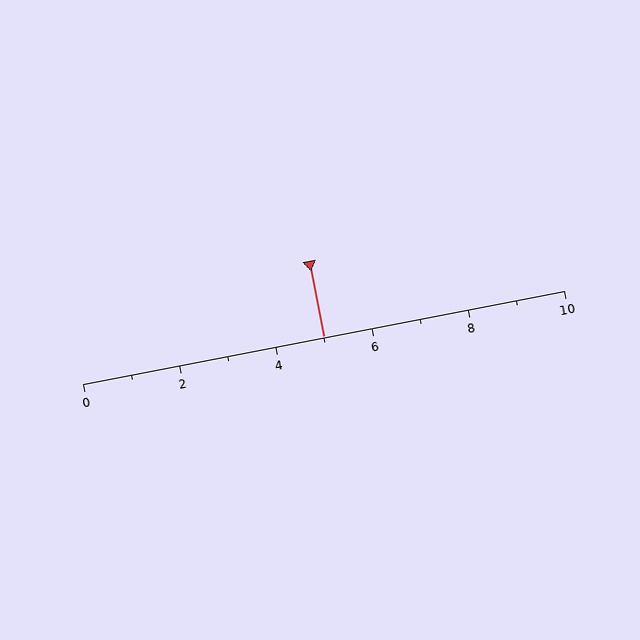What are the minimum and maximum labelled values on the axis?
The axis runs from 0 to 10.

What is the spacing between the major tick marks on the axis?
The major ticks are spaced 2 apart.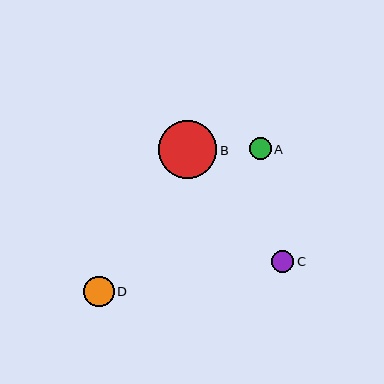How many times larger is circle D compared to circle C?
Circle D is approximately 1.4 times the size of circle C.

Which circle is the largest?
Circle B is the largest with a size of approximately 58 pixels.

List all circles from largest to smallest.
From largest to smallest: B, D, C, A.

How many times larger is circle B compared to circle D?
Circle B is approximately 1.9 times the size of circle D.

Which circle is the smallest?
Circle A is the smallest with a size of approximately 22 pixels.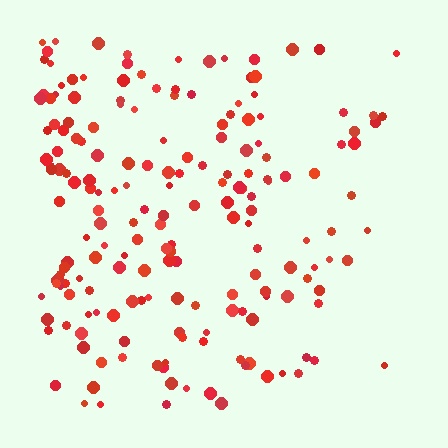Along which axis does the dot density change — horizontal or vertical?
Horizontal.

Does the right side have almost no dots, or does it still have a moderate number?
Still a moderate number, just noticeably fewer than the left.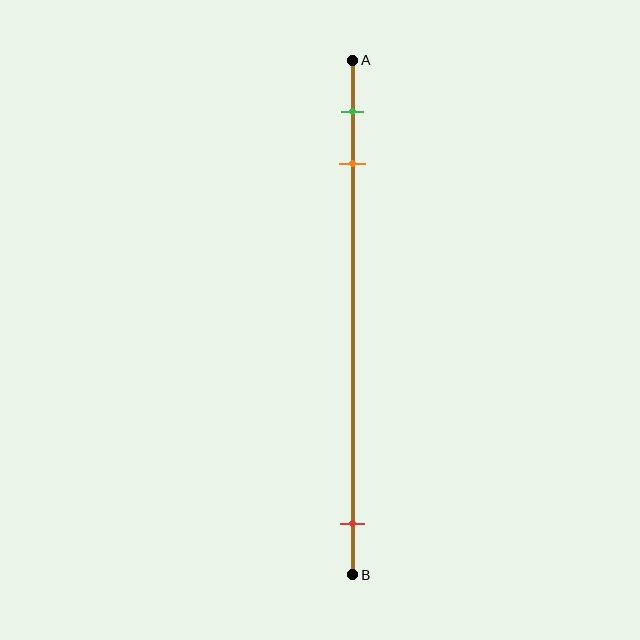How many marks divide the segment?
There are 3 marks dividing the segment.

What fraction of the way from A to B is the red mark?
The red mark is approximately 90% (0.9) of the way from A to B.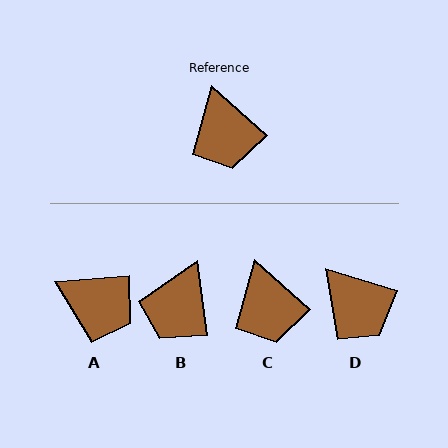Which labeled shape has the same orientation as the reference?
C.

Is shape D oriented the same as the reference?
No, it is off by about 24 degrees.